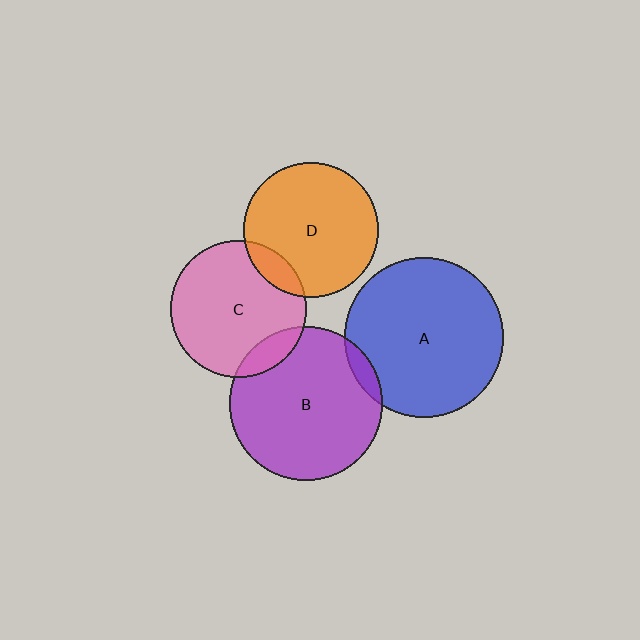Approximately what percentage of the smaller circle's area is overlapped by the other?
Approximately 5%.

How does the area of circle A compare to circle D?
Approximately 1.4 times.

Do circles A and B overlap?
Yes.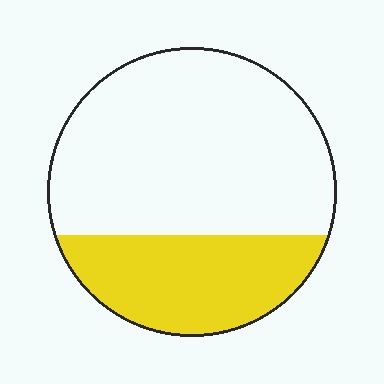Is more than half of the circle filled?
No.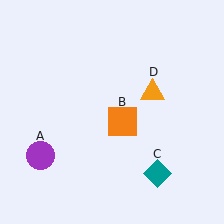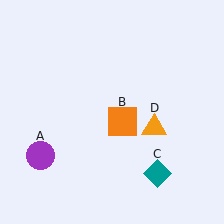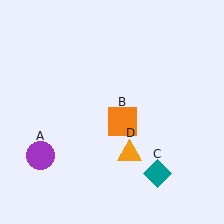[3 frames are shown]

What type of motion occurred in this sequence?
The orange triangle (object D) rotated clockwise around the center of the scene.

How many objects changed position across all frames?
1 object changed position: orange triangle (object D).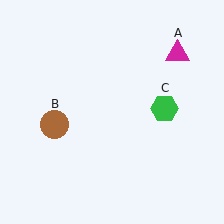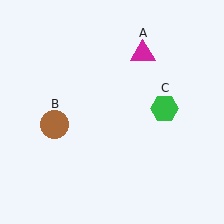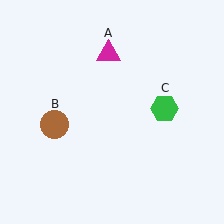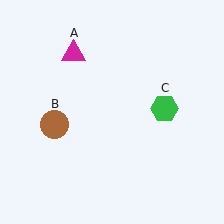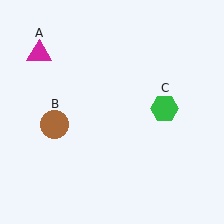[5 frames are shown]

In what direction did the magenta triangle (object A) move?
The magenta triangle (object A) moved left.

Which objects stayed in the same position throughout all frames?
Brown circle (object B) and green hexagon (object C) remained stationary.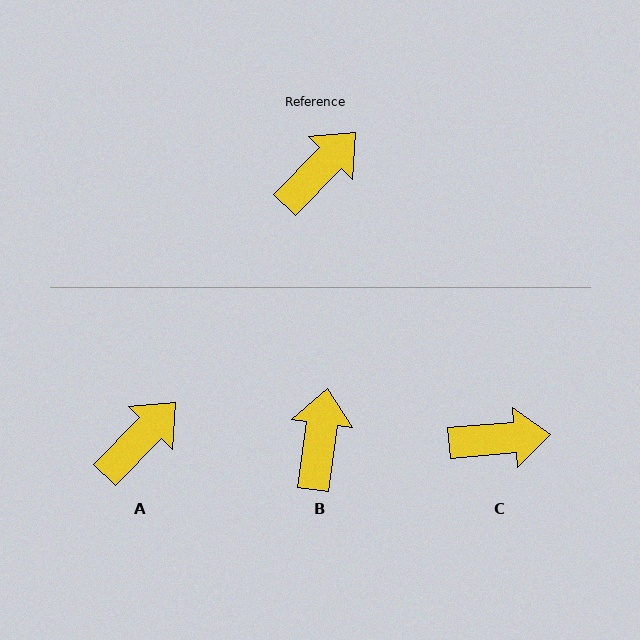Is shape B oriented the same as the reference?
No, it is off by about 36 degrees.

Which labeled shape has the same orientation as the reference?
A.